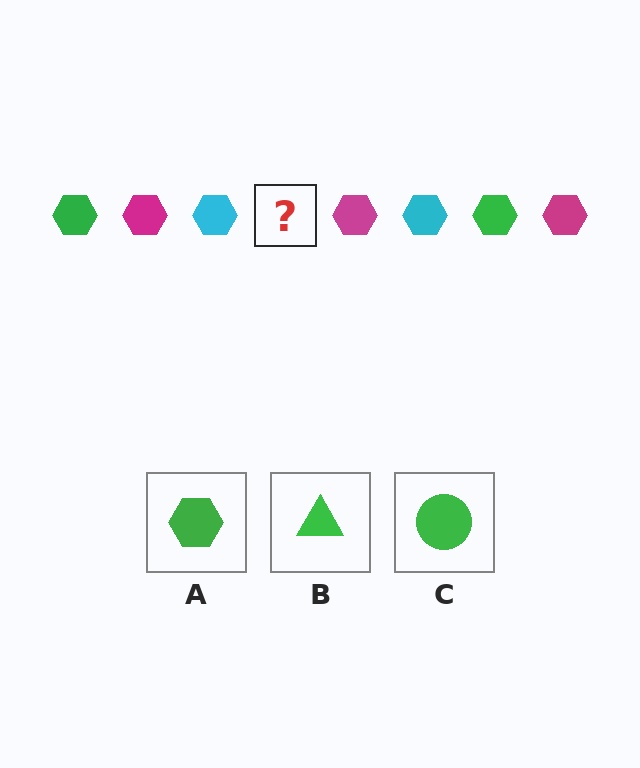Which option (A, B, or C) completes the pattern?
A.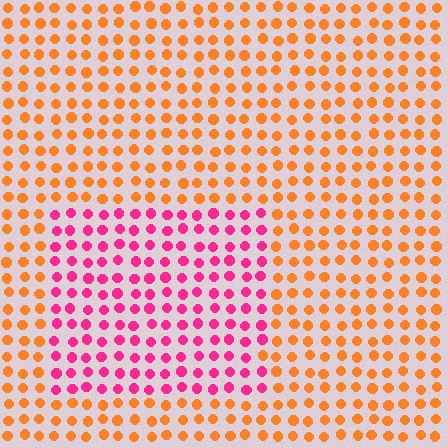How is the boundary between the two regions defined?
The boundary is defined purely by a slight shift in hue (about 57 degrees). Spacing, size, and orientation are identical on both sides.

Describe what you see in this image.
The image is filled with small orange elements in a uniform arrangement. A rectangle-shaped region is visible where the elements are tinted to a slightly different hue, forming a subtle color boundary.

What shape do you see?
I see a rectangle.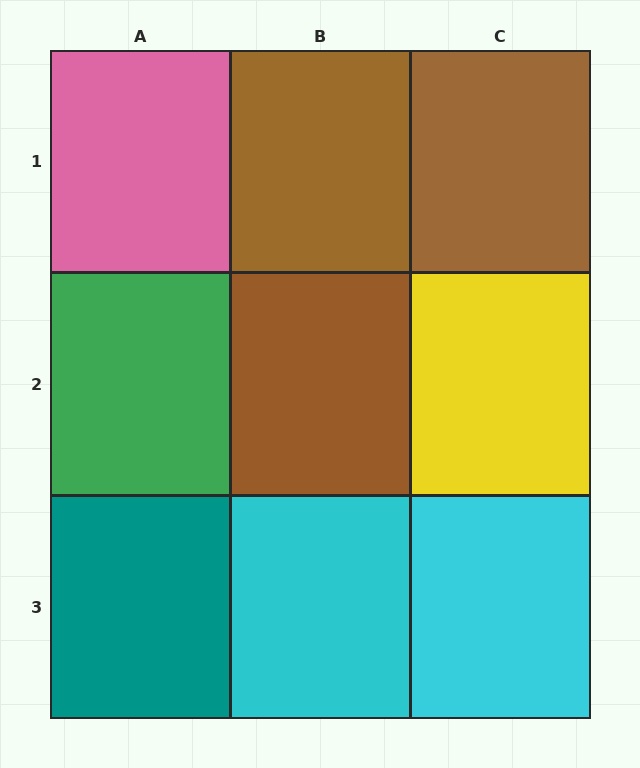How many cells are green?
1 cell is green.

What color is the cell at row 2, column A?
Green.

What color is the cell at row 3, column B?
Cyan.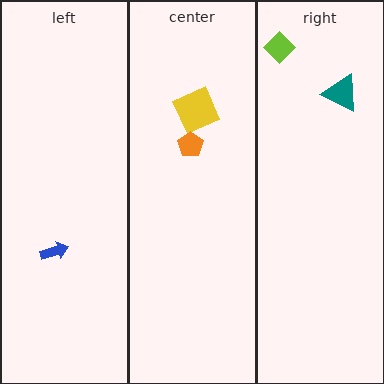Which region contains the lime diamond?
The right region.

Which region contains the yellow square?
The center region.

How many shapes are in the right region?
2.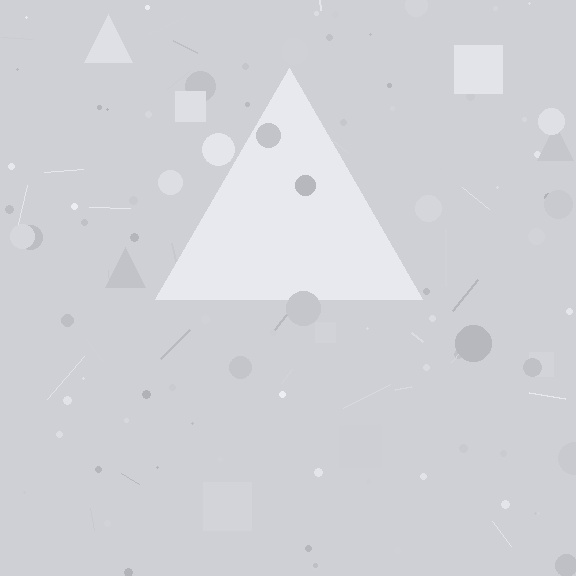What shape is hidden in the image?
A triangle is hidden in the image.